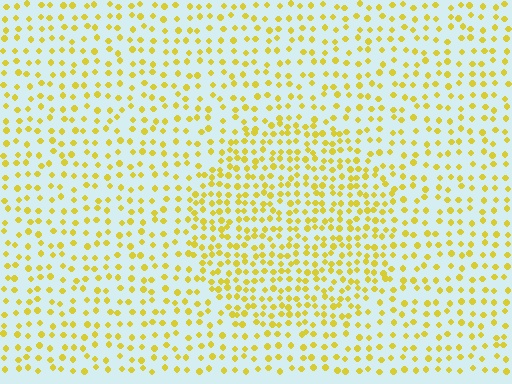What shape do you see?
I see a circle.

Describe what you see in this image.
The image contains small yellow elements arranged at two different densities. A circle-shaped region is visible where the elements are more densely packed than the surrounding area.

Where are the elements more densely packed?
The elements are more densely packed inside the circle boundary.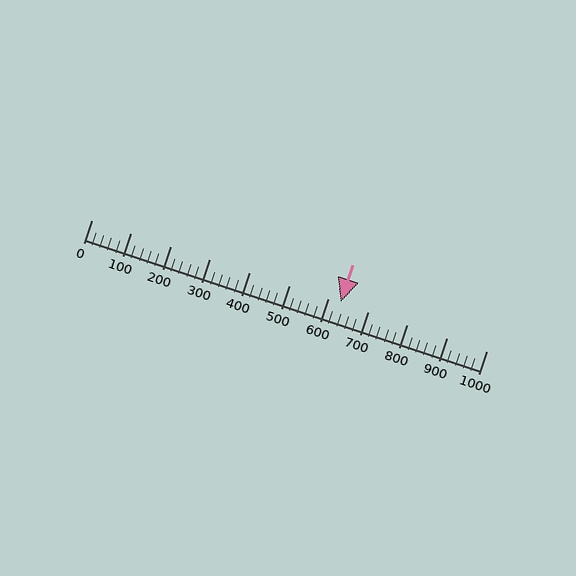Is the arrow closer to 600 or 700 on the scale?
The arrow is closer to 600.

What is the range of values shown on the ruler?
The ruler shows values from 0 to 1000.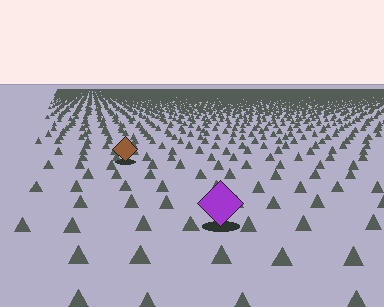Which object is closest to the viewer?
The purple diamond is closest. The texture marks near it are larger and more spread out.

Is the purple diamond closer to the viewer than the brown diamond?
Yes. The purple diamond is closer — you can tell from the texture gradient: the ground texture is coarser near it.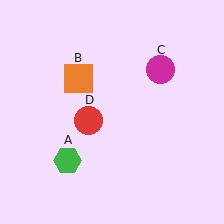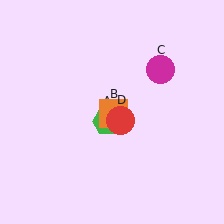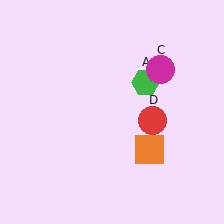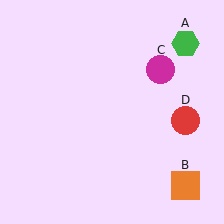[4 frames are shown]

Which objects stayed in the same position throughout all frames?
Magenta circle (object C) remained stationary.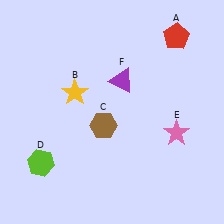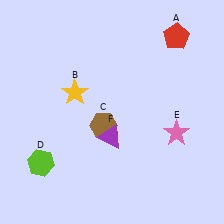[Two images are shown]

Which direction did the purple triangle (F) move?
The purple triangle (F) moved down.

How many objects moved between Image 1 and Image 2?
1 object moved between the two images.